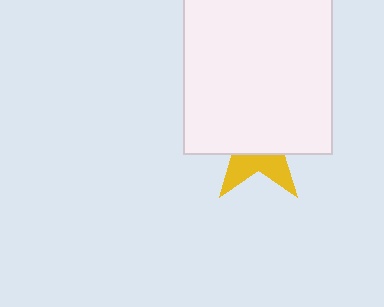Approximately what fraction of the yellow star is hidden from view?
Roughly 67% of the yellow star is hidden behind the white rectangle.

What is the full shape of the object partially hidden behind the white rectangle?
The partially hidden object is a yellow star.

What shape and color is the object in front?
The object in front is a white rectangle.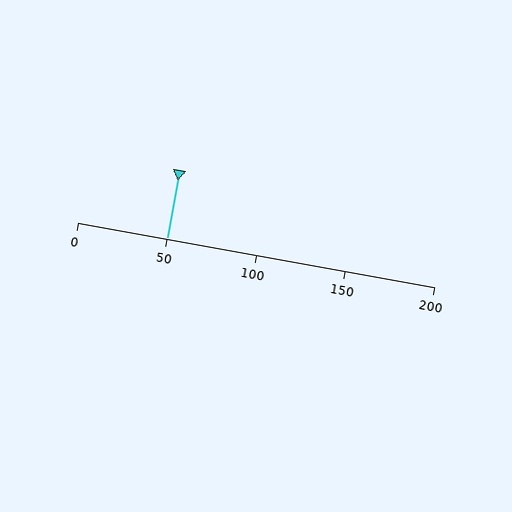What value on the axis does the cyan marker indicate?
The marker indicates approximately 50.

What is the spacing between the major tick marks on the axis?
The major ticks are spaced 50 apart.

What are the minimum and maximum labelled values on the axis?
The axis runs from 0 to 200.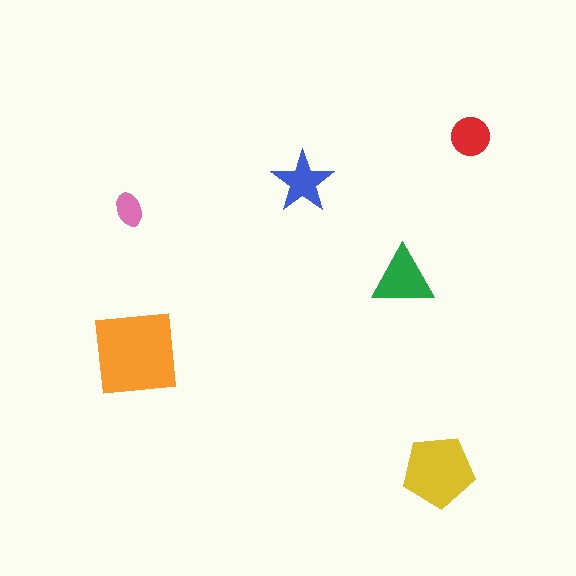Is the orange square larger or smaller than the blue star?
Larger.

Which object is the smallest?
The pink ellipse.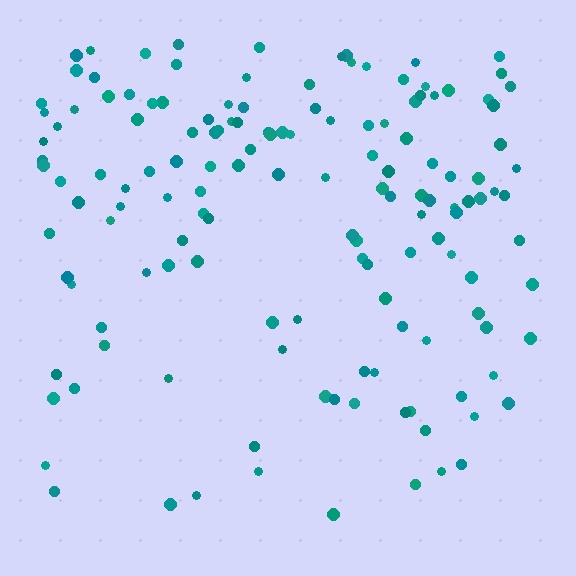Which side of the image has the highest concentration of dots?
The top.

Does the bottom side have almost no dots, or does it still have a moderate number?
Still a moderate number, just noticeably fewer than the top.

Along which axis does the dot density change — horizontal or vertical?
Vertical.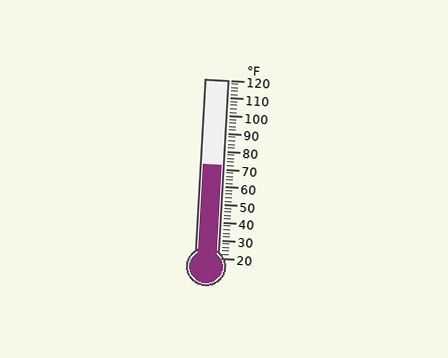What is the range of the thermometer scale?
The thermometer scale ranges from 20°F to 120°F.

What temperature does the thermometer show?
The thermometer shows approximately 72°F.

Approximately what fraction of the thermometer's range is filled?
The thermometer is filled to approximately 50% of its range.